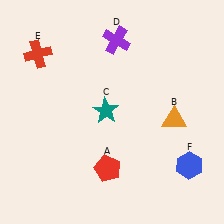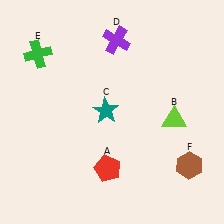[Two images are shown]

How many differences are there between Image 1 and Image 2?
There are 3 differences between the two images.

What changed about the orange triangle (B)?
In Image 1, B is orange. In Image 2, it changed to lime.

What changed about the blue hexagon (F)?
In Image 1, F is blue. In Image 2, it changed to brown.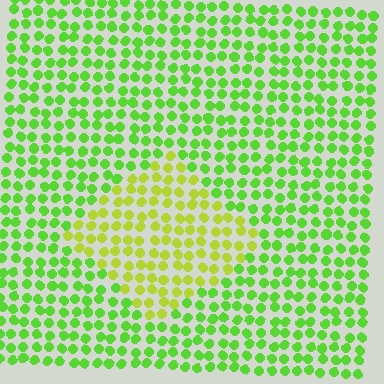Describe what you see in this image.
The image is filled with small lime elements in a uniform arrangement. A diamond-shaped region is visible where the elements are tinted to a slightly different hue, forming a subtle color boundary.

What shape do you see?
I see a diamond.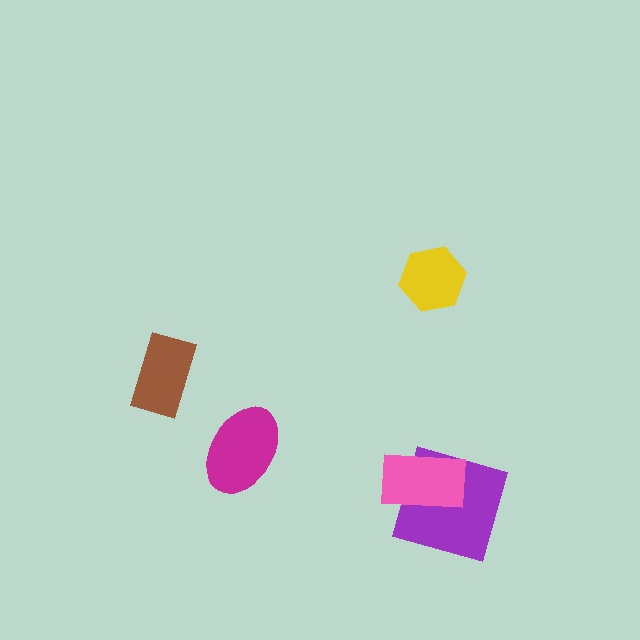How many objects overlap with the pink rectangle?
1 object overlaps with the pink rectangle.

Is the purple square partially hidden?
Yes, it is partially covered by another shape.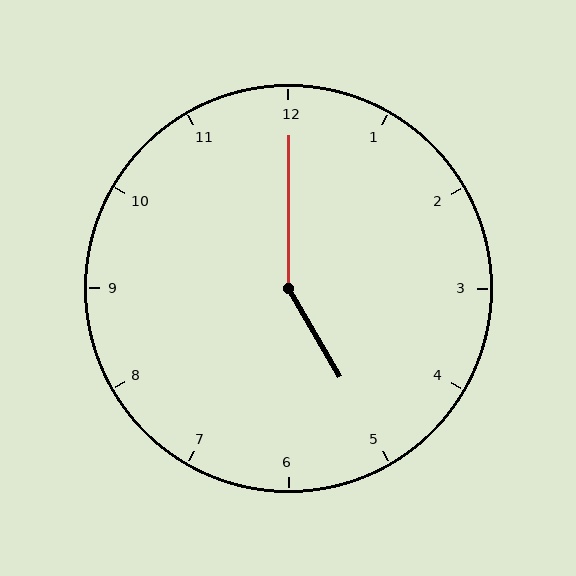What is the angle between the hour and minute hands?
Approximately 150 degrees.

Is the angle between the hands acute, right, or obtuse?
It is obtuse.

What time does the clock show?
5:00.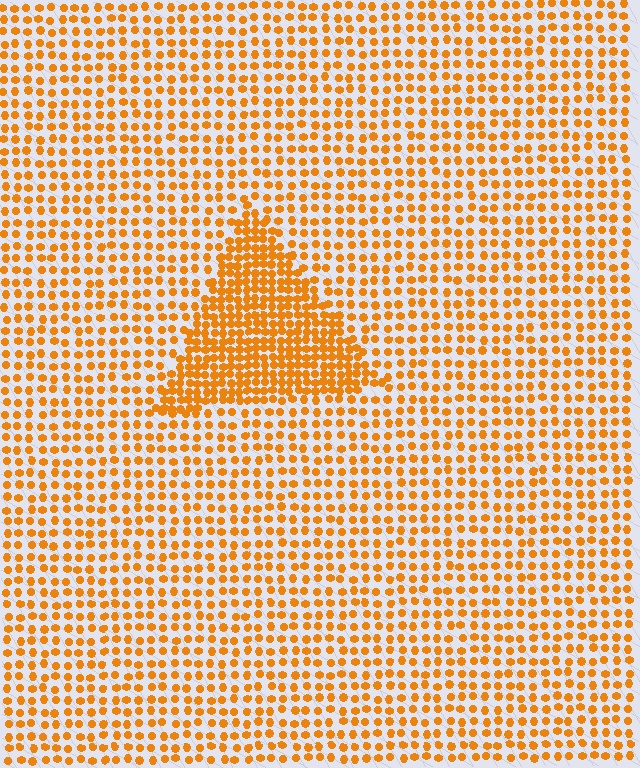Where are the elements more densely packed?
The elements are more densely packed inside the triangle boundary.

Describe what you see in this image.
The image contains small orange elements arranged at two different densities. A triangle-shaped region is visible where the elements are more densely packed than the surrounding area.